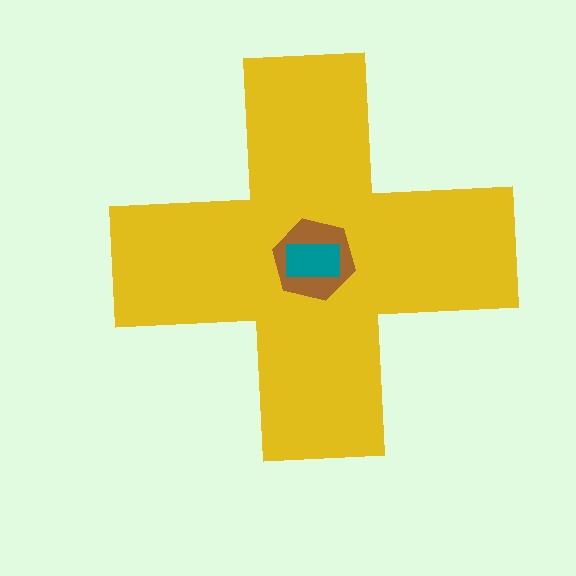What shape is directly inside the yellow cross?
The brown hexagon.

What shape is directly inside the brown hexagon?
The teal rectangle.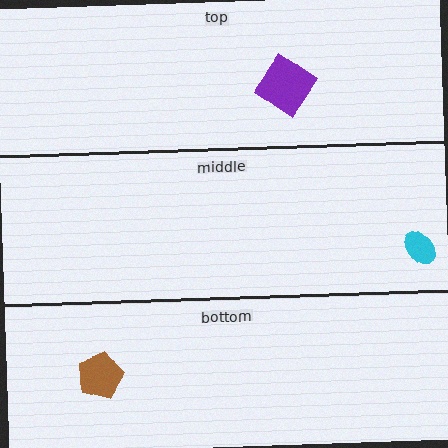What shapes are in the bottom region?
The brown pentagon.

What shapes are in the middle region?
The cyan ellipse.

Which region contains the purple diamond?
The top region.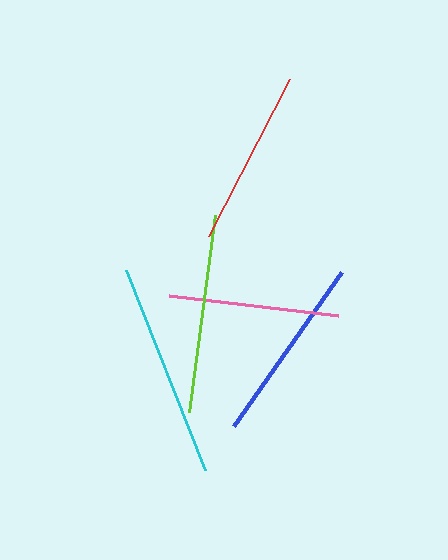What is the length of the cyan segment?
The cyan segment is approximately 215 pixels long.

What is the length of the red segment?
The red segment is approximately 177 pixels long.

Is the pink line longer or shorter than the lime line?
The lime line is longer than the pink line.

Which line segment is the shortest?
The pink line is the shortest at approximately 171 pixels.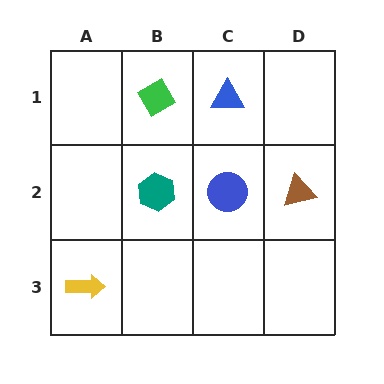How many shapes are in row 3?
1 shape.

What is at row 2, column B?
A teal hexagon.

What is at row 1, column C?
A blue triangle.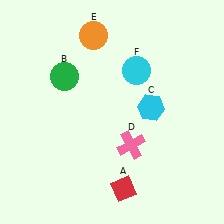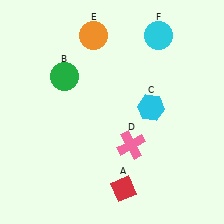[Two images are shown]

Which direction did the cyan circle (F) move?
The cyan circle (F) moved up.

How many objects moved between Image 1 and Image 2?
1 object moved between the two images.